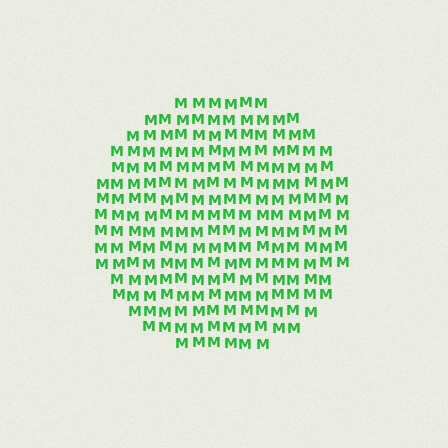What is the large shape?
The large shape is a circle.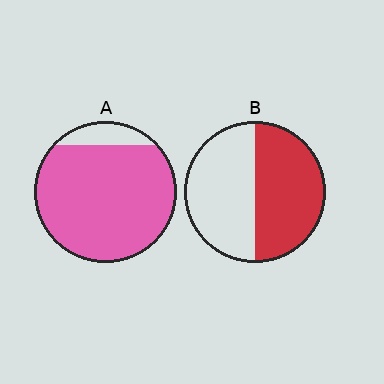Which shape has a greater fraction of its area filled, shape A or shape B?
Shape A.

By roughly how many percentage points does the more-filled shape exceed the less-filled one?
By roughly 40 percentage points (A over B).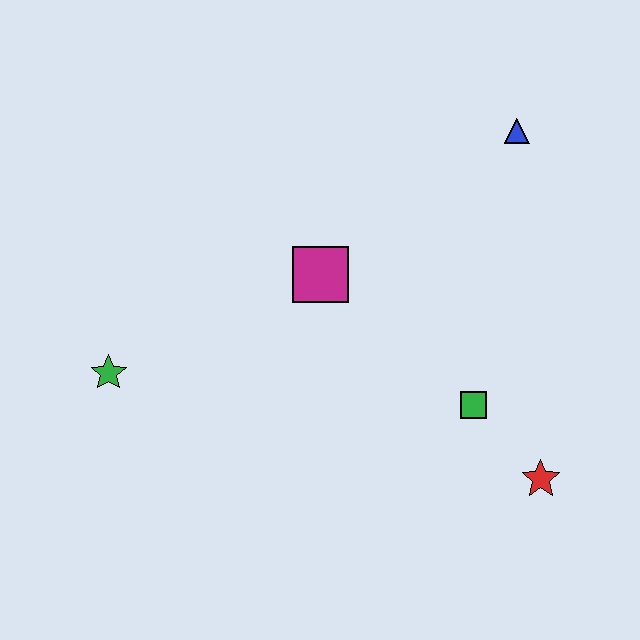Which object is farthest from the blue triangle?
The green star is farthest from the blue triangle.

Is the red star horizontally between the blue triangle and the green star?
No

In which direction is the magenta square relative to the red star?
The magenta square is to the left of the red star.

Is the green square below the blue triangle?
Yes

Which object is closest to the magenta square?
The green square is closest to the magenta square.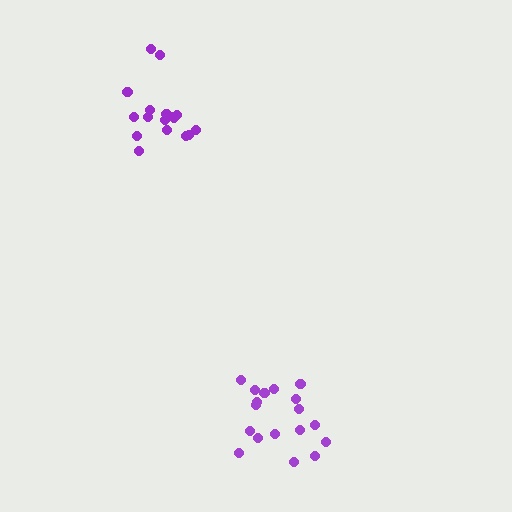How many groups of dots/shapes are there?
There are 2 groups.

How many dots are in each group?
Group 1: 16 dots, Group 2: 18 dots (34 total).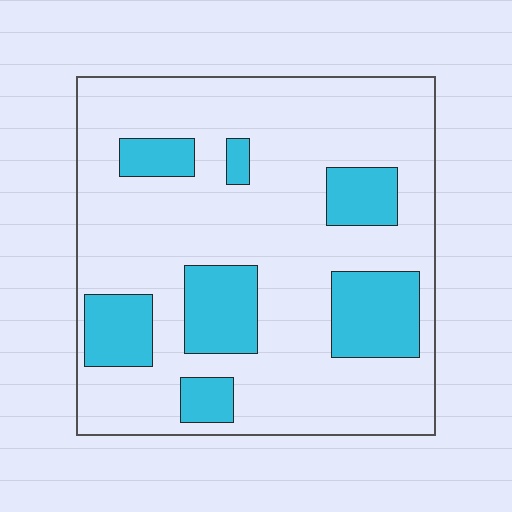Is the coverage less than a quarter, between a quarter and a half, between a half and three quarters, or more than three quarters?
Less than a quarter.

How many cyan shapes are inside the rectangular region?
7.